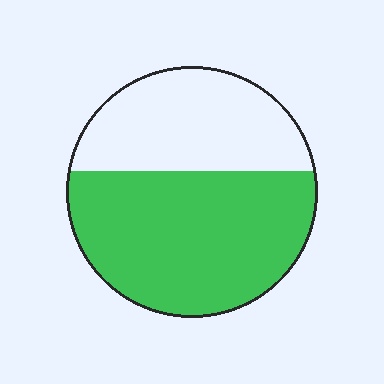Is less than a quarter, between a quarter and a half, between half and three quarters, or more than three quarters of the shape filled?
Between half and three quarters.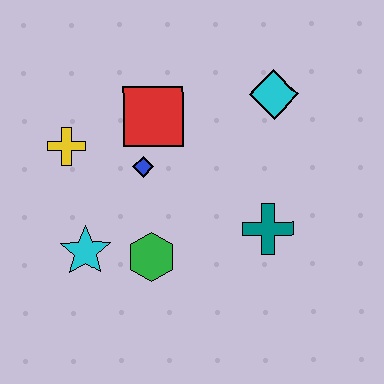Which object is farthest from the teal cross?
The yellow cross is farthest from the teal cross.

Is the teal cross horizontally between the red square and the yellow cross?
No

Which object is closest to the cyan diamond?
The red square is closest to the cyan diamond.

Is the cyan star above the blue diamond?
No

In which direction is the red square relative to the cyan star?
The red square is above the cyan star.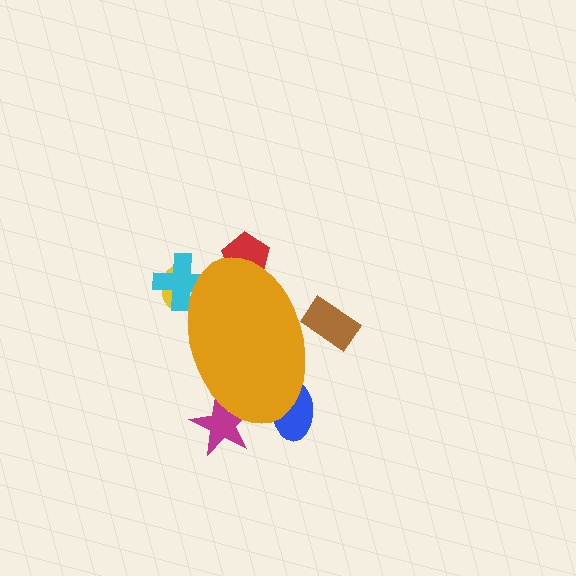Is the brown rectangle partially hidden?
Yes, the brown rectangle is partially hidden behind the orange ellipse.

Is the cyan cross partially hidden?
Yes, the cyan cross is partially hidden behind the orange ellipse.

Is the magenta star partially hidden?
Yes, the magenta star is partially hidden behind the orange ellipse.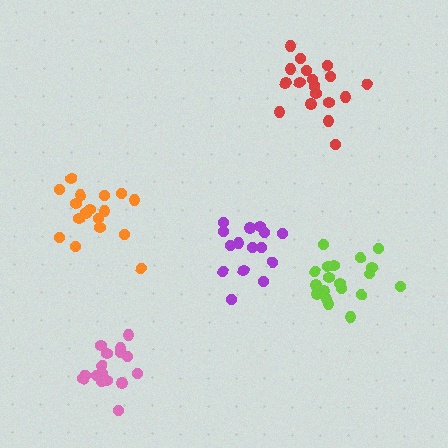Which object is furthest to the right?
The lime cluster is rightmost.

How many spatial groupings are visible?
There are 5 spatial groupings.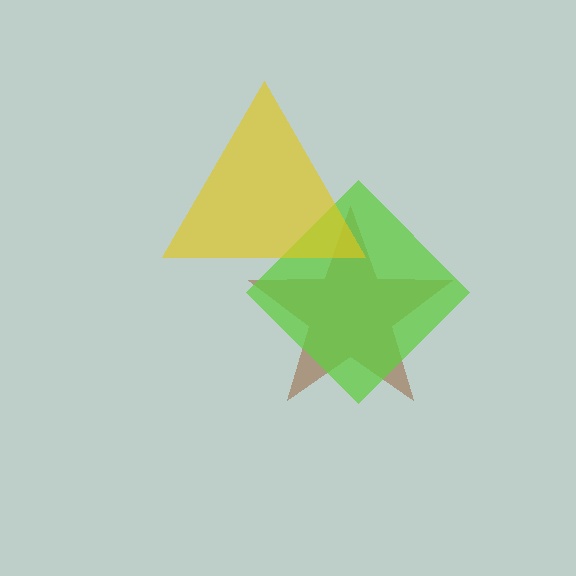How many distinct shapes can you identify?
There are 3 distinct shapes: a brown star, a lime diamond, a yellow triangle.